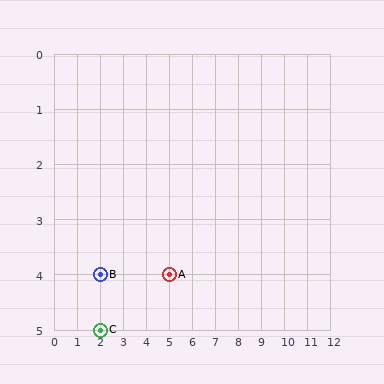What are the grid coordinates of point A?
Point A is at grid coordinates (5, 4).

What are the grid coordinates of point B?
Point B is at grid coordinates (2, 4).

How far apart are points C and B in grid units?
Points C and B are 1 row apart.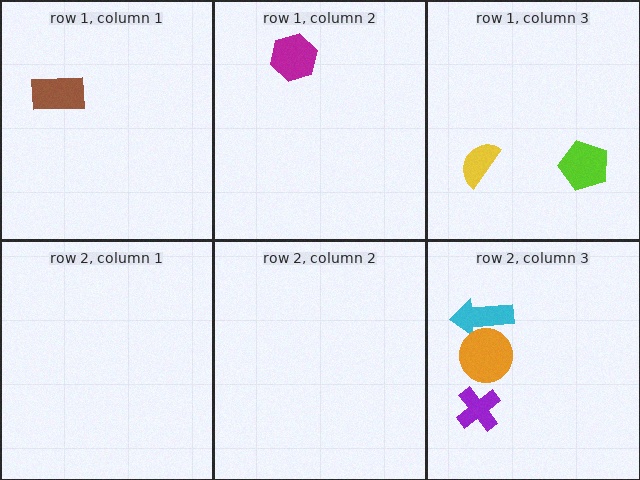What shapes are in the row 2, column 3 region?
The cyan arrow, the purple cross, the orange circle.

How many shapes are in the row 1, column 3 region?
2.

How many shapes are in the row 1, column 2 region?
1.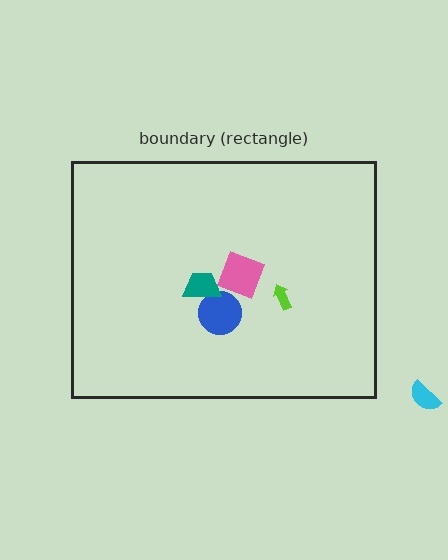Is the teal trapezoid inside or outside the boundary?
Inside.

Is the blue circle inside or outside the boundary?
Inside.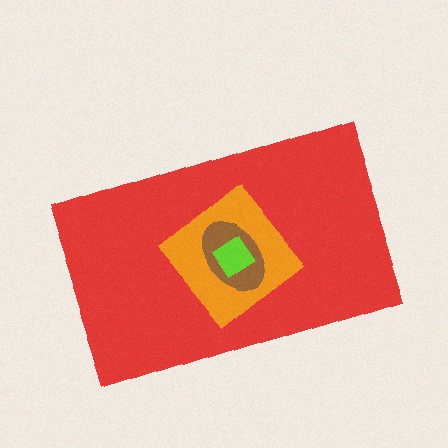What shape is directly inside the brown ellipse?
The lime diamond.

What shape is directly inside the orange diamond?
The brown ellipse.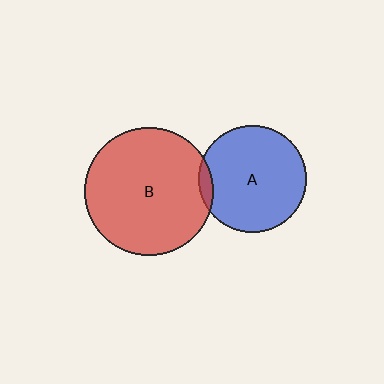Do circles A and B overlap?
Yes.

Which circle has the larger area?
Circle B (red).